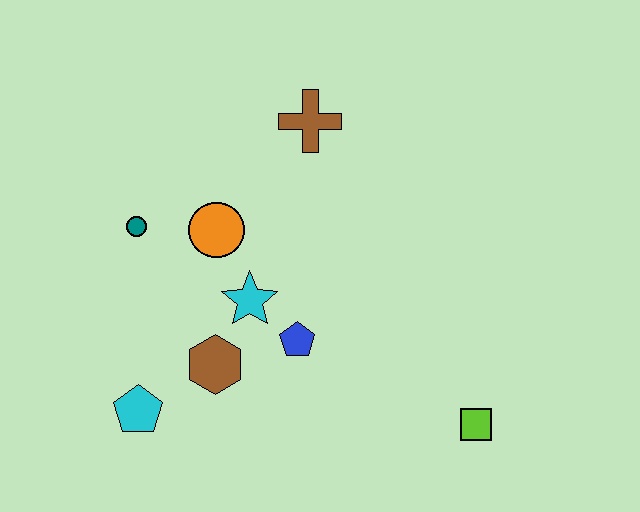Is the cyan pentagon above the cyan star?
No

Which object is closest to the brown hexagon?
The cyan star is closest to the brown hexagon.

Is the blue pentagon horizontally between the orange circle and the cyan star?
No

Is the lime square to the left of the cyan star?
No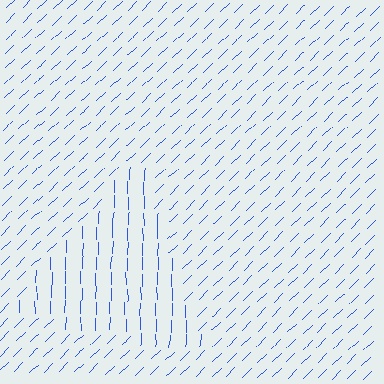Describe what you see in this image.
The image is filled with small blue line segments. A triangle region in the image has lines oriented differently from the surrounding lines, creating a visible texture boundary.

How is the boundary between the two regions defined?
The boundary is defined purely by a change in line orientation (approximately 45 degrees difference). All lines are the same color and thickness.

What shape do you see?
I see a triangle.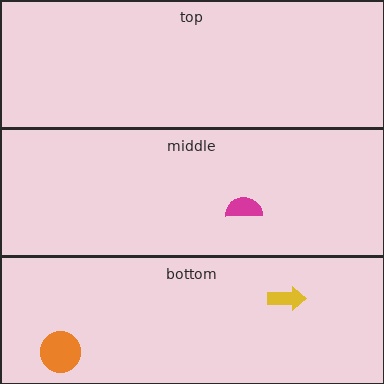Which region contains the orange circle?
The bottom region.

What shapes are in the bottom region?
The orange circle, the yellow arrow.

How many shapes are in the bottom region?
2.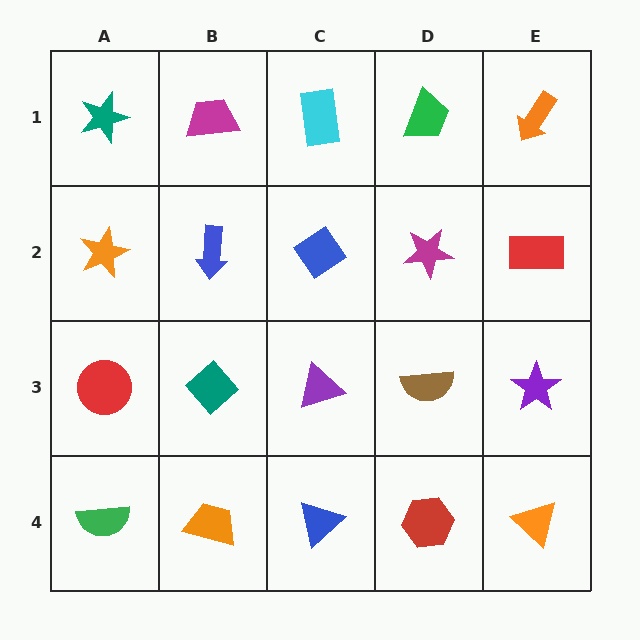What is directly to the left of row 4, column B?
A green semicircle.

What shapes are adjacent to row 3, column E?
A red rectangle (row 2, column E), an orange triangle (row 4, column E), a brown semicircle (row 3, column D).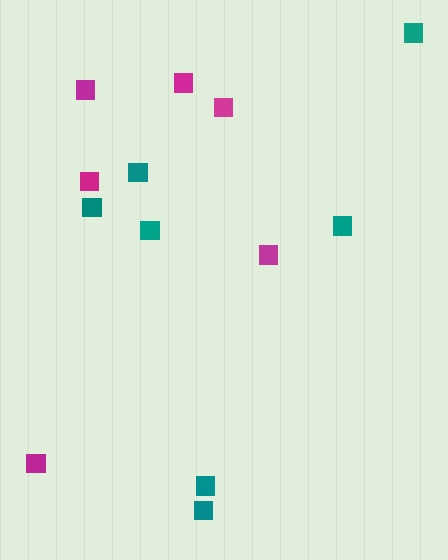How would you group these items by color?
There are 2 groups: one group of teal squares (7) and one group of magenta squares (6).